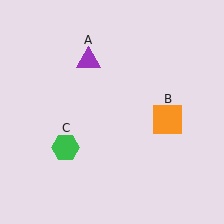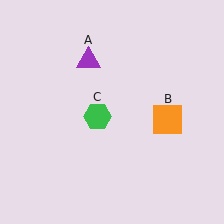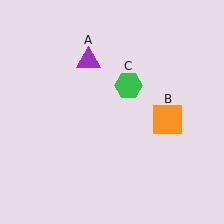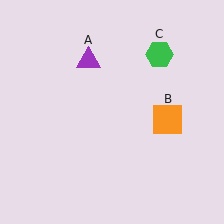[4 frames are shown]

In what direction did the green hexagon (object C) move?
The green hexagon (object C) moved up and to the right.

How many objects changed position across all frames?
1 object changed position: green hexagon (object C).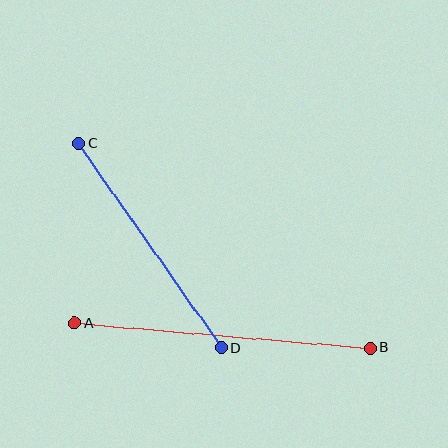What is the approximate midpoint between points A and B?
The midpoint is at approximately (222, 336) pixels.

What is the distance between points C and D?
The distance is approximately 249 pixels.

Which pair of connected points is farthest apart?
Points A and B are farthest apart.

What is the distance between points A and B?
The distance is approximately 297 pixels.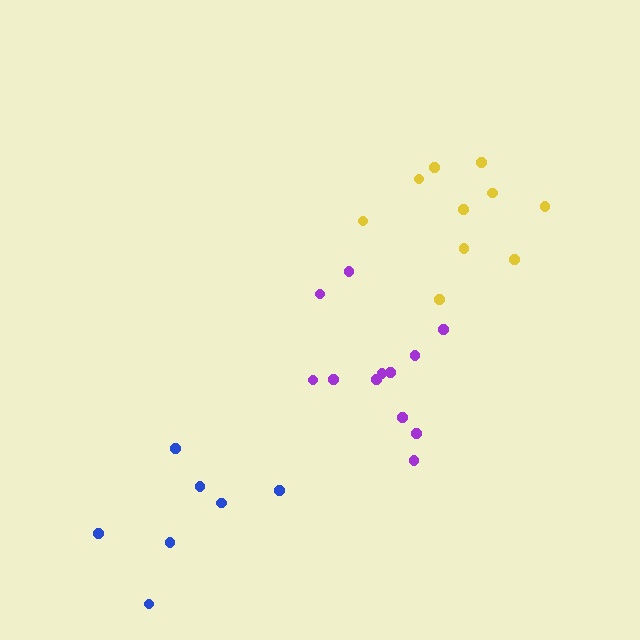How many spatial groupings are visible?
There are 3 spatial groupings.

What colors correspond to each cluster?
The clusters are colored: purple, blue, yellow.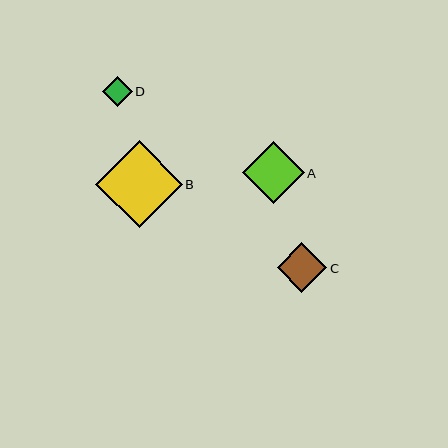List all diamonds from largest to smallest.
From largest to smallest: B, A, C, D.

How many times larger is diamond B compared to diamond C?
Diamond B is approximately 1.8 times the size of diamond C.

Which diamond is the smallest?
Diamond D is the smallest with a size of approximately 29 pixels.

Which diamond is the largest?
Diamond B is the largest with a size of approximately 87 pixels.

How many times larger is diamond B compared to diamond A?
Diamond B is approximately 1.4 times the size of diamond A.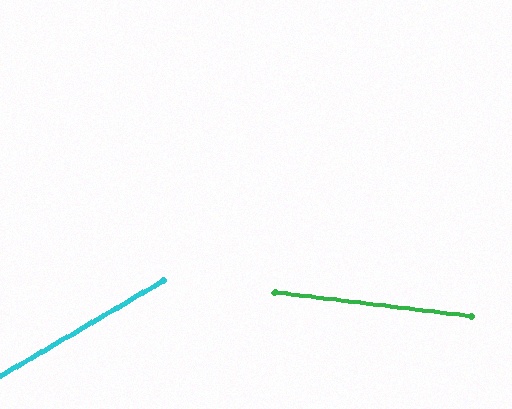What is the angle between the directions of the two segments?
Approximately 37 degrees.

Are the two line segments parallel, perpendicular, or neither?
Neither parallel nor perpendicular — they differ by about 37°.